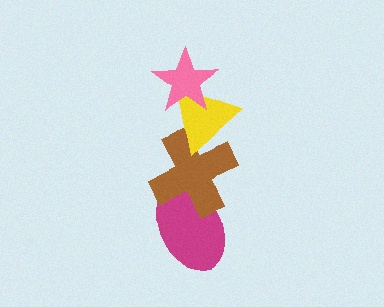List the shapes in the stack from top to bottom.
From top to bottom: the pink star, the yellow triangle, the brown cross, the magenta ellipse.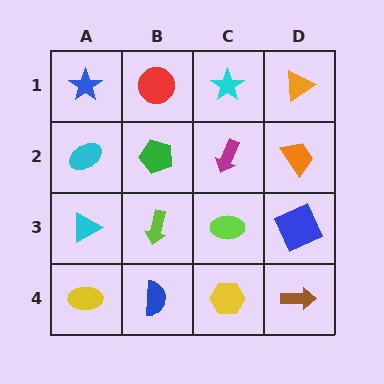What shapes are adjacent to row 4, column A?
A cyan triangle (row 3, column A), a blue semicircle (row 4, column B).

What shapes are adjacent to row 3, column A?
A cyan ellipse (row 2, column A), a yellow ellipse (row 4, column A), a lime arrow (row 3, column B).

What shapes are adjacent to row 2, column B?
A red circle (row 1, column B), a lime arrow (row 3, column B), a cyan ellipse (row 2, column A), a magenta arrow (row 2, column C).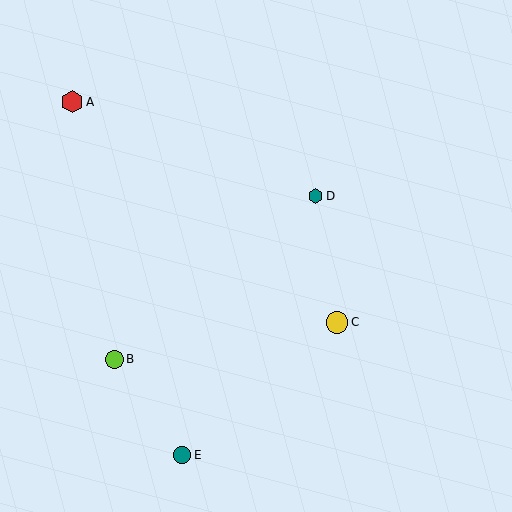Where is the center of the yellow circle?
The center of the yellow circle is at (337, 323).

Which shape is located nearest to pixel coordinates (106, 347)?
The lime circle (labeled B) at (114, 359) is nearest to that location.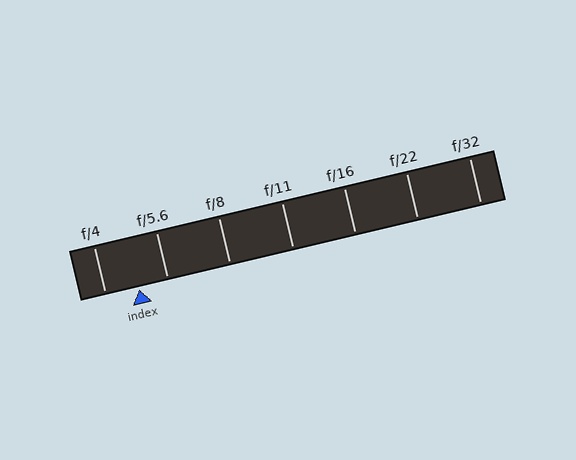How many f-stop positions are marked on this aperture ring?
There are 7 f-stop positions marked.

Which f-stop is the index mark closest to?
The index mark is closest to f/5.6.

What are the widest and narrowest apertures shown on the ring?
The widest aperture shown is f/4 and the narrowest is f/32.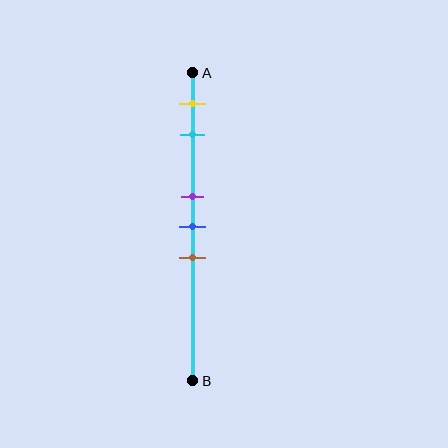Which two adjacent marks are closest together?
The purple and blue marks are the closest adjacent pair.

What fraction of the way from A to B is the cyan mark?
The cyan mark is approximately 20% (0.2) of the way from A to B.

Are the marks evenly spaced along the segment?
No, the marks are not evenly spaced.